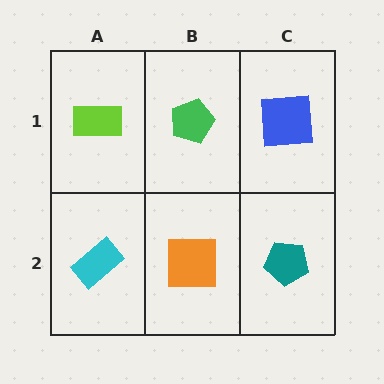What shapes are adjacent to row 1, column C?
A teal pentagon (row 2, column C), a green pentagon (row 1, column B).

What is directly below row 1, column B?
An orange square.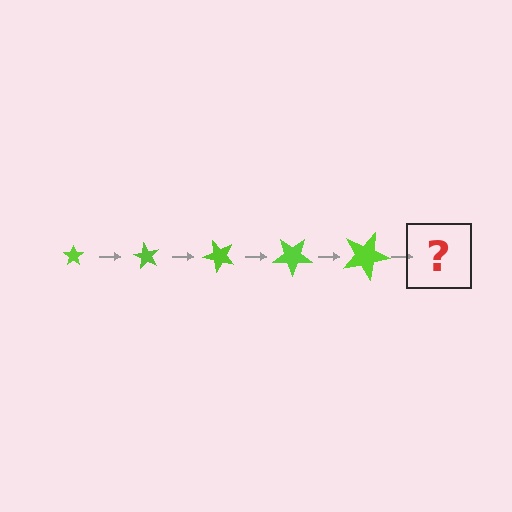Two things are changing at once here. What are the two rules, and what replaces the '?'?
The two rules are that the star grows larger each step and it rotates 60 degrees each step. The '?' should be a star, larger than the previous one and rotated 300 degrees from the start.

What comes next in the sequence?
The next element should be a star, larger than the previous one and rotated 300 degrees from the start.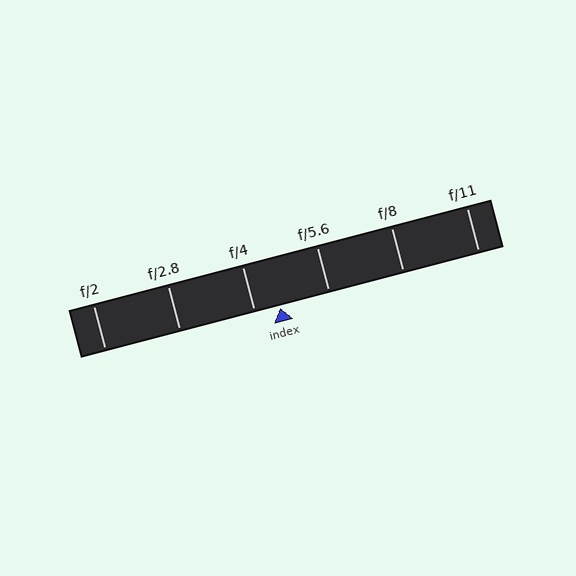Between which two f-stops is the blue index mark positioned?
The index mark is between f/4 and f/5.6.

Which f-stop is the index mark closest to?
The index mark is closest to f/4.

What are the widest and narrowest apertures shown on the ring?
The widest aperture shown is f/2 and the narrowest is f/11.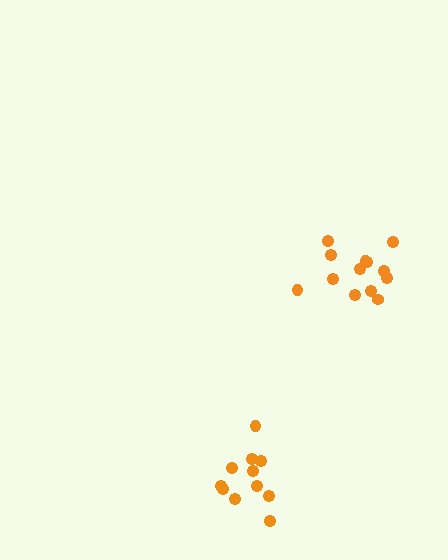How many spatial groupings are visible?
There are 2 spatial groupings.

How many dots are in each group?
Group 1: 11 dots, Group 2: 13 dots (24 total).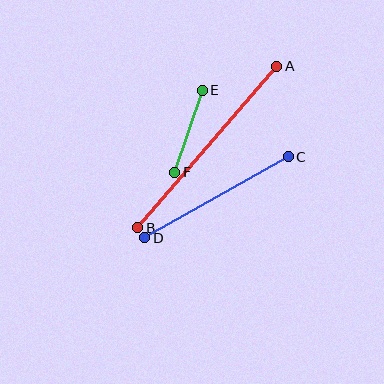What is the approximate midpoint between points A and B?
The midpoint is at approximately (207, 147) pixels.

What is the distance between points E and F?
The distance is approximately 87 pixels.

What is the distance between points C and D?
The distance is approximately 165 pixels.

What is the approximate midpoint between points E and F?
The midpoint is at approximately (189, 131) pixels.